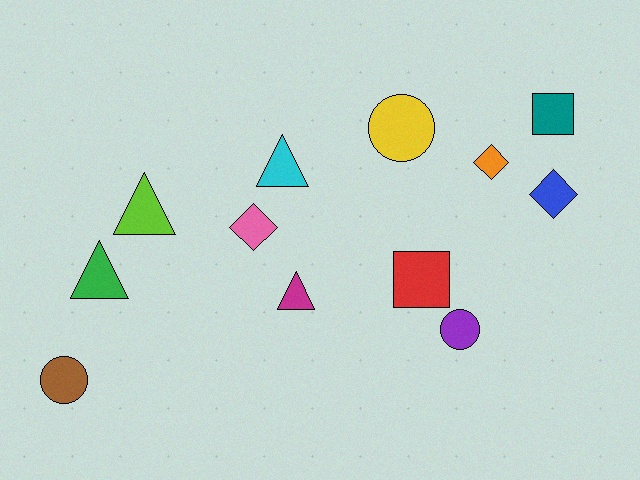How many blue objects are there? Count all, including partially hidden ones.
There is 1 blue object.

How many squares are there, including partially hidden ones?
There are 2 squares.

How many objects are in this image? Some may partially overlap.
There are 12 objects.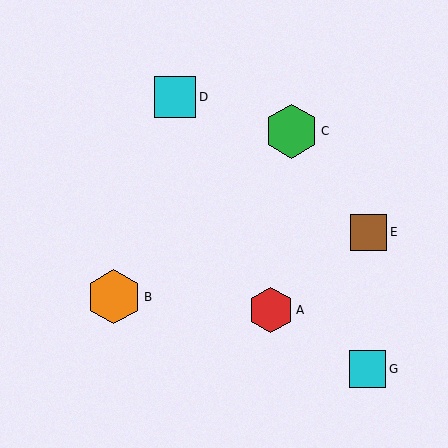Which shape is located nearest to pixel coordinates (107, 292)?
The orange hexagon (labeled B) at (114, 297) is nearest to that location.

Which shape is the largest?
The orange hexagon (labeled B) is the largest.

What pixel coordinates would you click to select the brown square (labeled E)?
Click at (369, 232) to select the brown square E.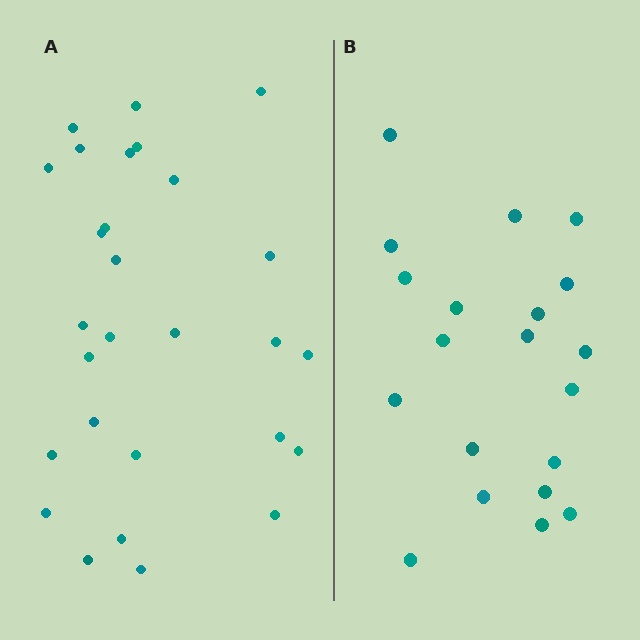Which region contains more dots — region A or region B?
Region A (the left region) has more dots.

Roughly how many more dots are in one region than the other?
Region A has roughly 8 or so more dots than region B.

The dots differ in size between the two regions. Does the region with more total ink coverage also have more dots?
No. Region B has more total ink coverage because its dots are larger, but region A actually contains more individual dots. Total area can be misleading — the number of items is what matters here.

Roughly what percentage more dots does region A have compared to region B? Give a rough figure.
About 40% more.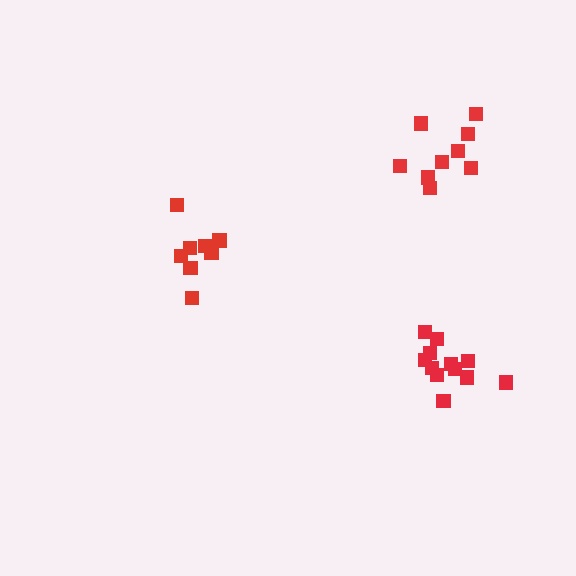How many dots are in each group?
Group 1: 9 dots, Group 2: 12 dots, Group 3: 9 dots (30 total).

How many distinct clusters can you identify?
There are 3 distinct clusters.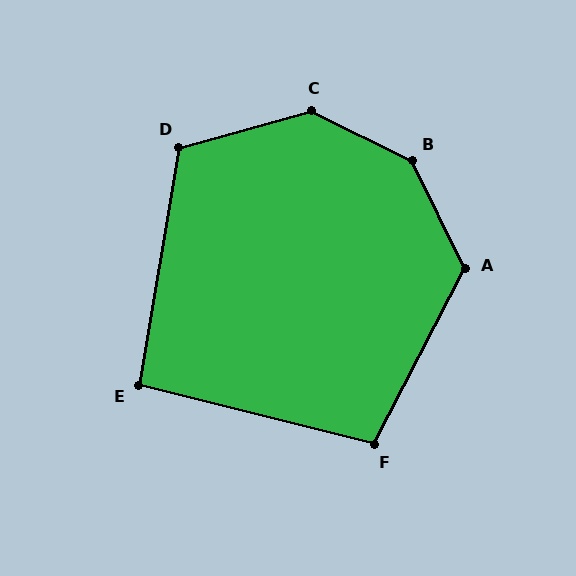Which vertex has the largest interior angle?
B, at approximately 142 degrees.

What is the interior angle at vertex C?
Approximately 139 degrees (obtuse).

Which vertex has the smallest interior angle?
E, at approximately 94 degrees.